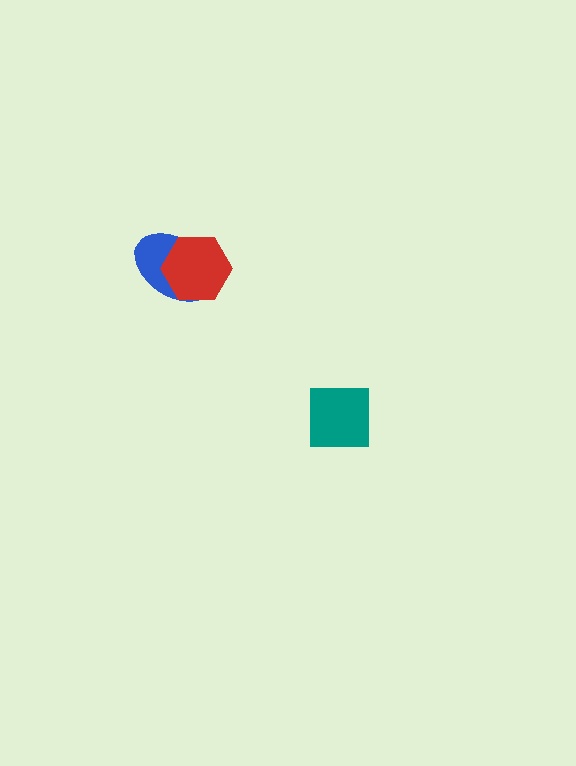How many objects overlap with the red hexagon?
1 object overlaps with the red hexagon.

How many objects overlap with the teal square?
0 objects overlap with the teal square.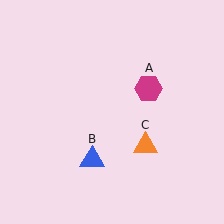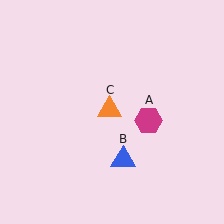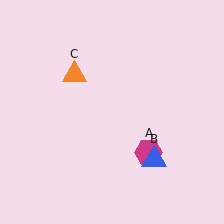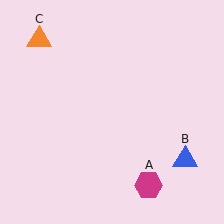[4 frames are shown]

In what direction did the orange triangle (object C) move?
The orange triangle (object C) moved up and to the left.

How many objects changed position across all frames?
3 objects changed position: magenta hexagon (object A), blue triangle (object B), orange triangle (object C).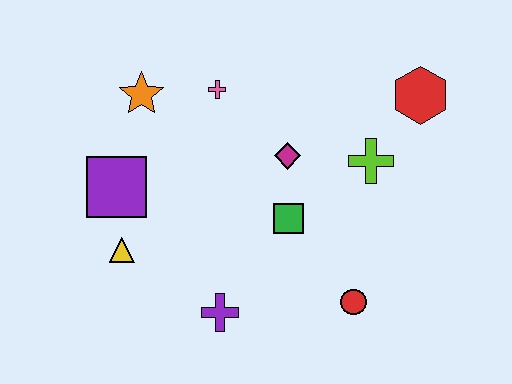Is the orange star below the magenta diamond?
No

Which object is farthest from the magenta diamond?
The yellow triangle is farthest from the magenta diamond.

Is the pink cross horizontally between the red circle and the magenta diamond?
No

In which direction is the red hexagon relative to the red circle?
The red hexagon is above the red circle.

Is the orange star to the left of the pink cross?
Yes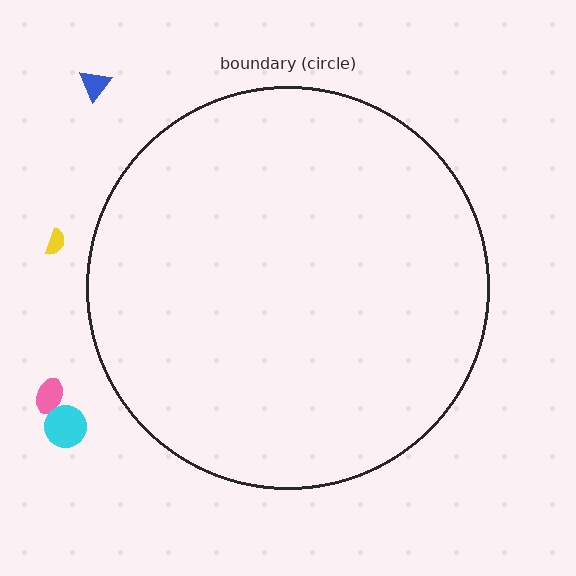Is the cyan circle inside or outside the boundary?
Outside.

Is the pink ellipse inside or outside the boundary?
Outside.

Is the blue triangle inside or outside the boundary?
Outside.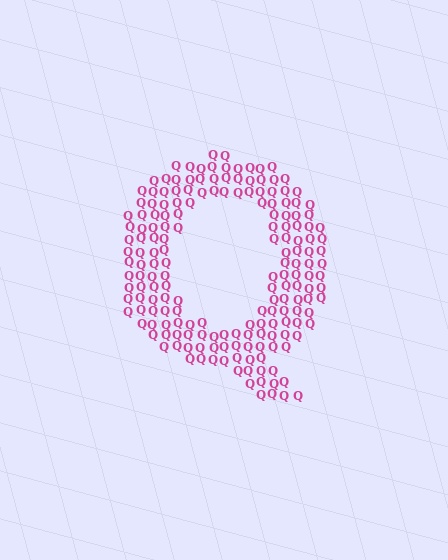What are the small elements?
The small elements are letter Q's.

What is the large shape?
The large shape is the letter Q.